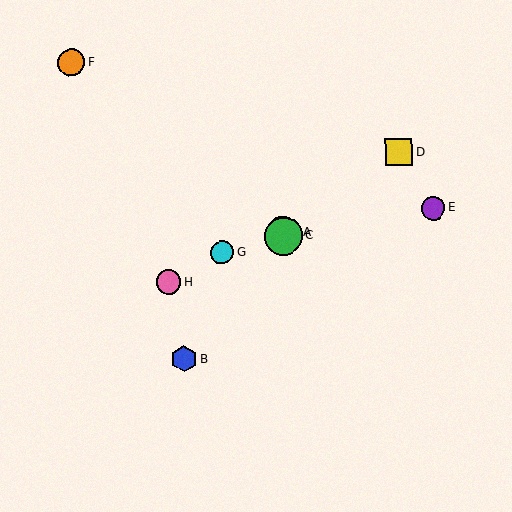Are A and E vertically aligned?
No, A is at x≈283 and E is at x≈433.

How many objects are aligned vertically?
2 objects (A, C) are aligned vertically.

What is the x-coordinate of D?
Object D is at x≈399.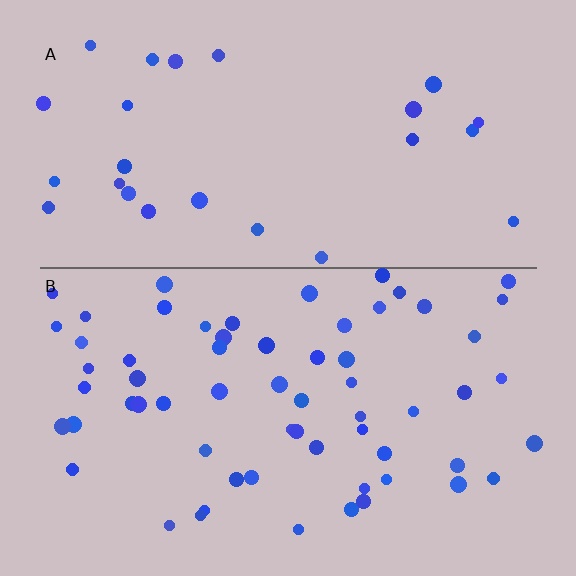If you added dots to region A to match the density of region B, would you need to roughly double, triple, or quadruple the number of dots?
Approximately double.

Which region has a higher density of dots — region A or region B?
B (the bottom).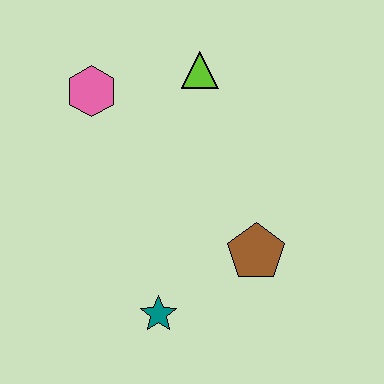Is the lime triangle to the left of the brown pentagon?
Yes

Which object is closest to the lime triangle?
The pink hexagon is closest to the lime triangle.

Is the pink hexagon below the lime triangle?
Yes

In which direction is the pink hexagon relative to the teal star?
The pink hexagon is above the teal star.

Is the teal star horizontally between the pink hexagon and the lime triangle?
Yes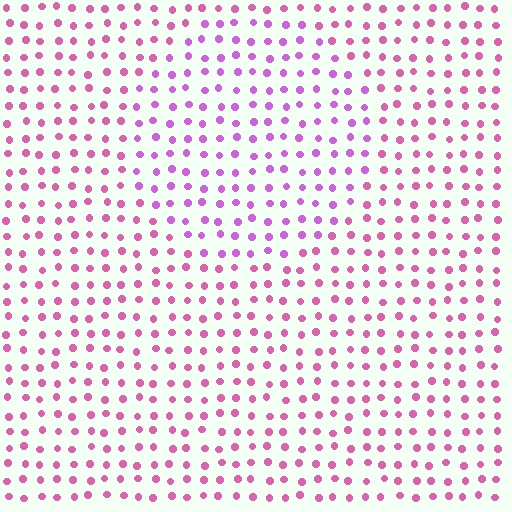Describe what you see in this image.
The image is filled with small pink elements in a uniform arrangement. A circle-shaped region is visible where the elements are tinted to a slightly different hue, forming a subtle color boundary.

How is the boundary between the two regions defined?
The boundary is defined purely by a slight shift in hue (about 28 degrees). Spacing, size, and orientation are identical on both sides.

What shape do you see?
I see a circle.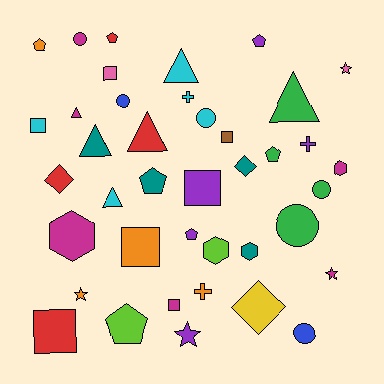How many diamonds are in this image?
There are 3 diamonds.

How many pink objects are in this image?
There are 2 pink objects.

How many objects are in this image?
There are 40 objects.